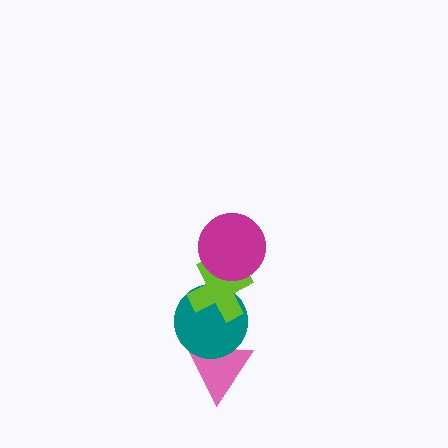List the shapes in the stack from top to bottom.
From top to bottom: the magenta circle, the lime cross, the teal circle, the pink triangle.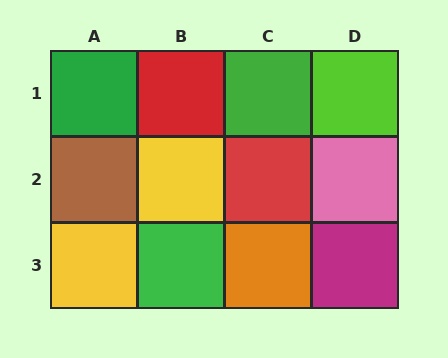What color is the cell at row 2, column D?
Pink.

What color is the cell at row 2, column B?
Yellow.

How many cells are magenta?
1 cell is magenta.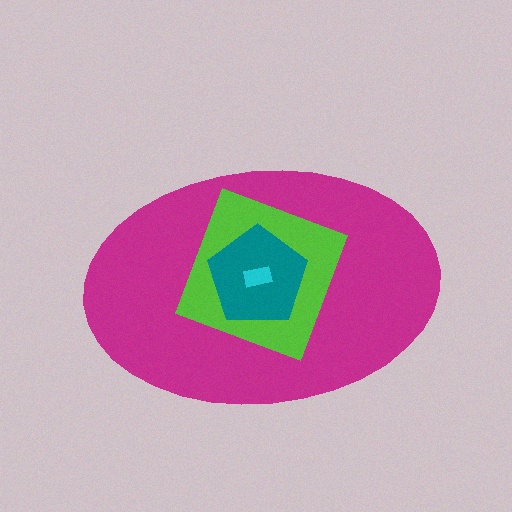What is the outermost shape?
The magenta ellipse.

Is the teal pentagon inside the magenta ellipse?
Yes.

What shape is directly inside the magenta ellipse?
The lime square.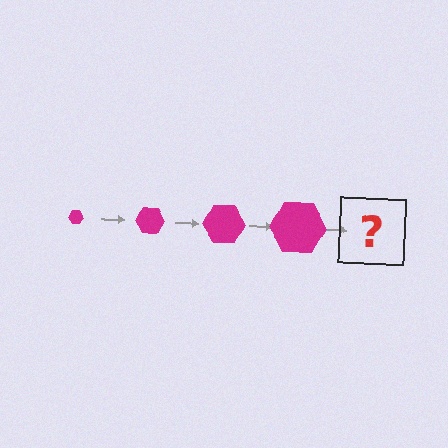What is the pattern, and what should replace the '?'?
The pattern is that the hexagon gets progressively larger each step. The '?' should be a magenta hexagon, larger than the previous one.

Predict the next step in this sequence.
The next step is a magenta hexagon, larger than the previous one.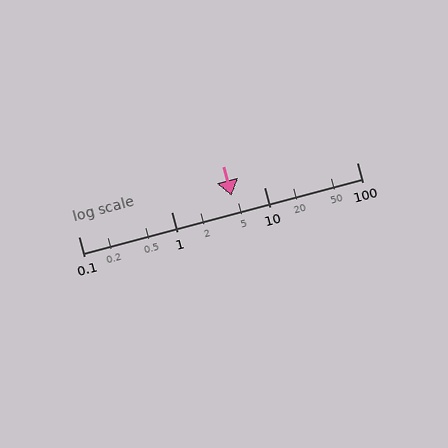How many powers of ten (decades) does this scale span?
The scale spans 3 decades, from 0.1 to 100.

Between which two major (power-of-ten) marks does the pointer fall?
The pointer is between 1 and 10.